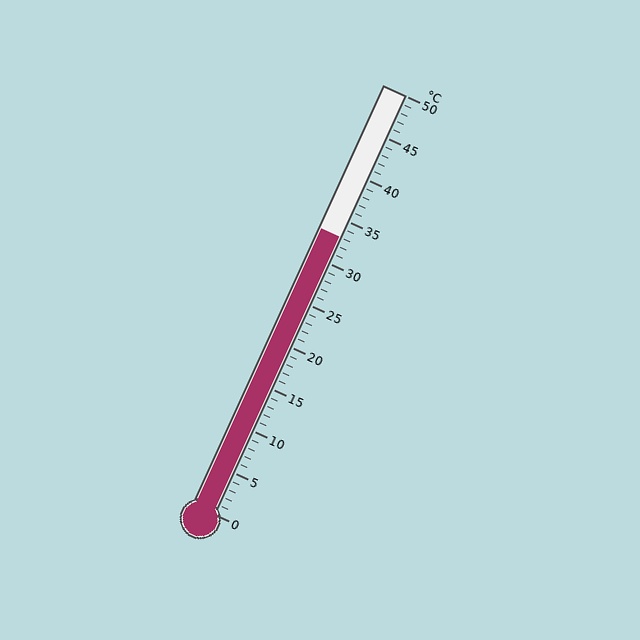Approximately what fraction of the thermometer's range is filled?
The thermometer is filled to approximately 65% of its range.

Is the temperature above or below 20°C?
The temperature is above 20°C.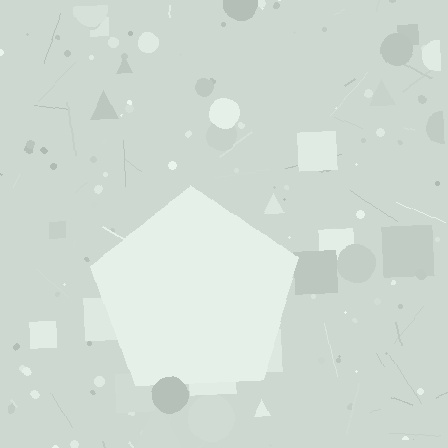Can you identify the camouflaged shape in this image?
The camouflaged shape is a pentagon.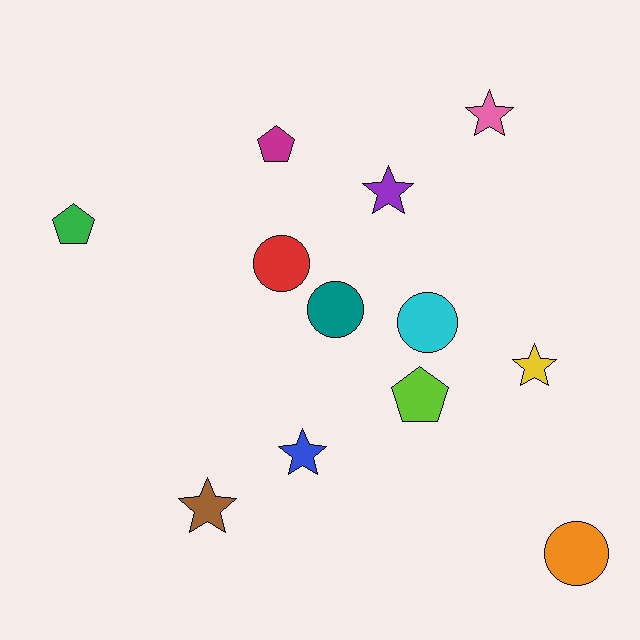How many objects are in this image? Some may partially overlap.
There are 12 objects.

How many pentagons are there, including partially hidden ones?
There are 3 pentagons.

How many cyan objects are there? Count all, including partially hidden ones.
There is 1 cyan object.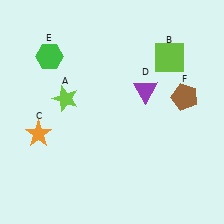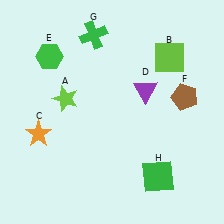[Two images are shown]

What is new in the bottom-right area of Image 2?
A green square (H) was added in the bottom-right area of Image 2.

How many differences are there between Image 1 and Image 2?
There are 2 differences between the two images.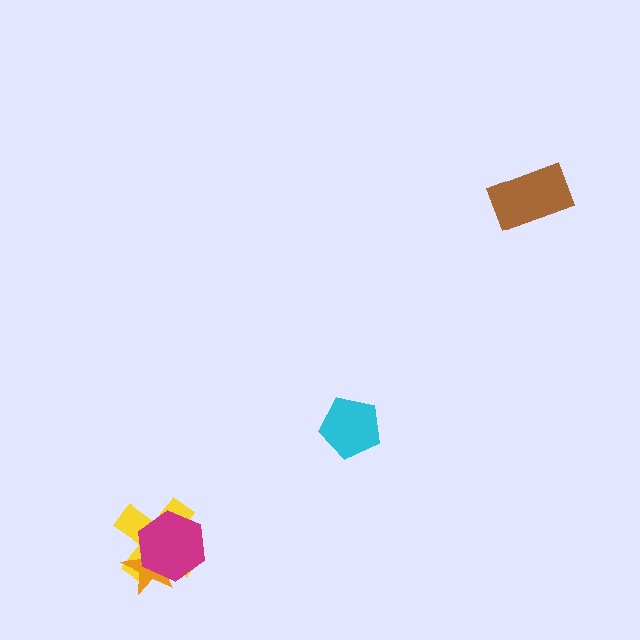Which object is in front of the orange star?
The magenta hexagon is in front of the orange star.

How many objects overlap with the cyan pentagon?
0 objects overlap with the cyan pentagon.